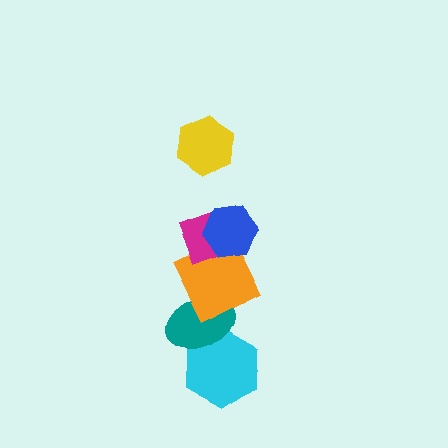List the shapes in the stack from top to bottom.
From top to bottom: the yellow hexagon, the blue hexagon, the magenta diamond, the orange square, the teal ellipse, the cyan hexagon.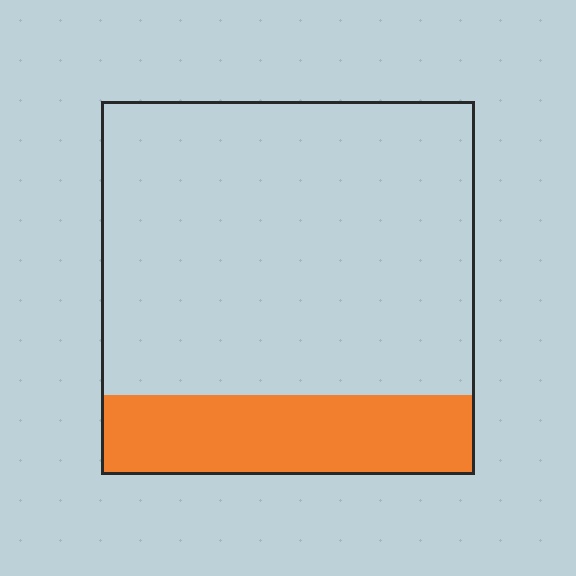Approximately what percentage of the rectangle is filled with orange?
Approximately 20%.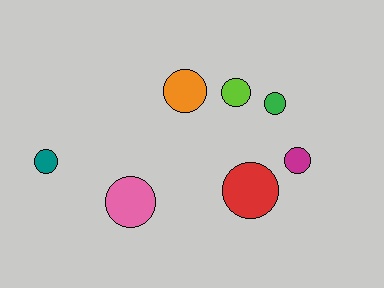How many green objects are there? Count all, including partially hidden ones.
There is 1 green object.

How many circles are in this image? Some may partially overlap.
There are 7 circles.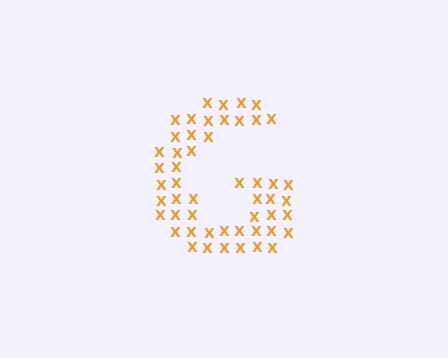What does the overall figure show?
The overall figure shows the letter G.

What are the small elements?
The small elements are letter X's.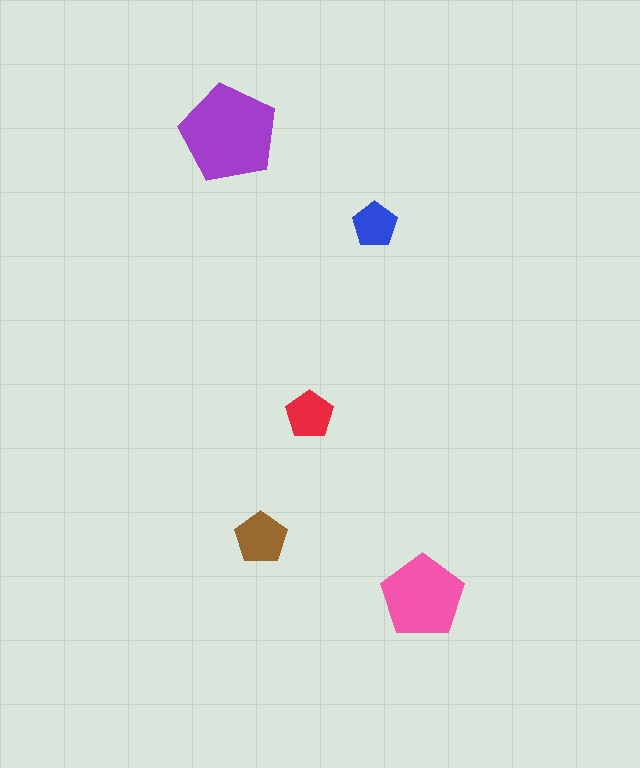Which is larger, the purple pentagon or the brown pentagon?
The purple one.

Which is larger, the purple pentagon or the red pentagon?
The purple one.